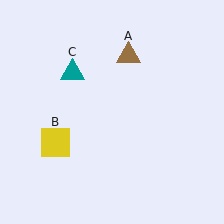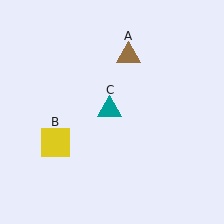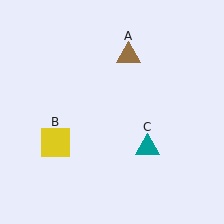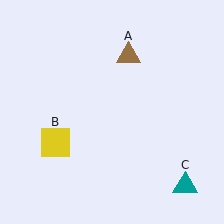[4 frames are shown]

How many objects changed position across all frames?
1 object changed position: teal triangle (object C).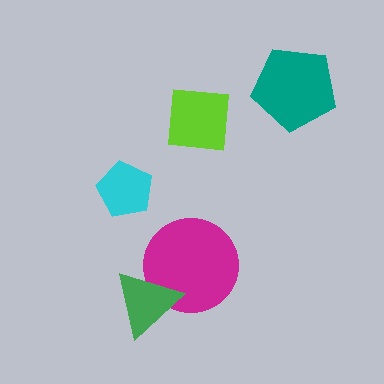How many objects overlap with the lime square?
0 objects overlap with the lime square.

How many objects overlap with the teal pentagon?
0 objects overlap with the teal pentagon.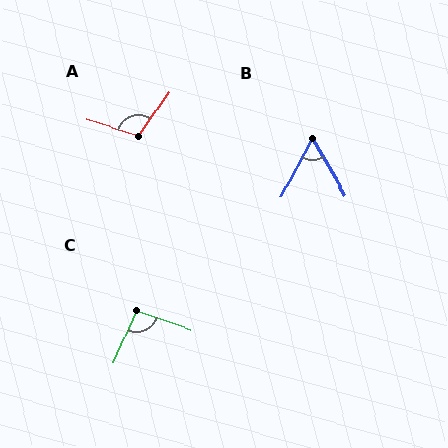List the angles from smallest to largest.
B (58°), C (94°), A (108°).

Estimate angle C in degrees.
Approximately 94 degrees.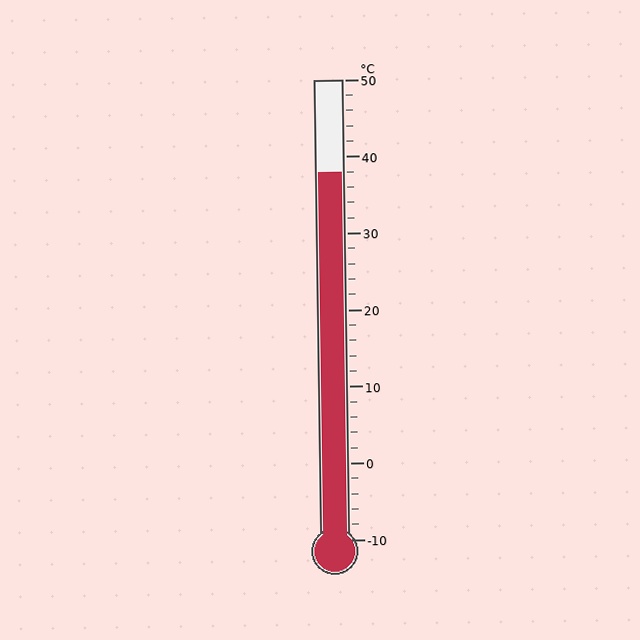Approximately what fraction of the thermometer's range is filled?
The thermometer is filled to approximately 80% of its range.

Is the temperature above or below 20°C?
The temperature is above 20°C.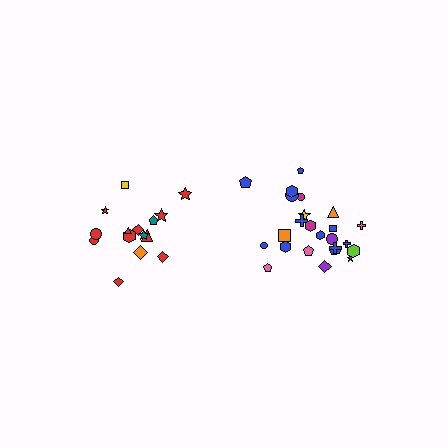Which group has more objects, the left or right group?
The right group.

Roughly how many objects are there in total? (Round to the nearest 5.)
Roughly 40 objects in total.